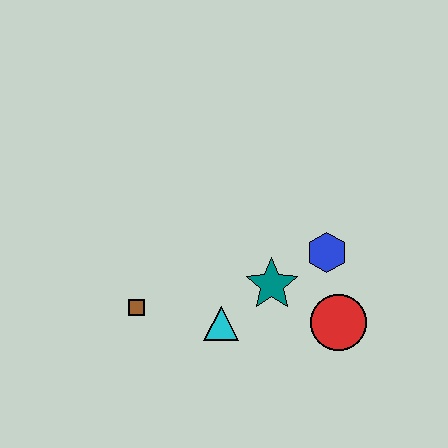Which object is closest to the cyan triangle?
The teal star is closest to the cyan triangle.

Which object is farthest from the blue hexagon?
The brown square is farthest from the blue hexagon.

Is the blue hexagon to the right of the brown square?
Yes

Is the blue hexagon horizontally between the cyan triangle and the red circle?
Yes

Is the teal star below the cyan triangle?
No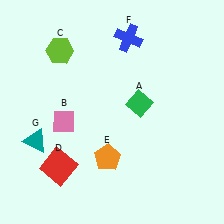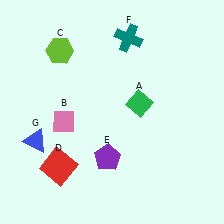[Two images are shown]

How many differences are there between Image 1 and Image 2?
There are 3 differences between the two images.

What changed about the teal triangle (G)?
In Image 1, G is teal. In Image 2, it changed to blue.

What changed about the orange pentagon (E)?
In Image 1, E is orange. In Image 2, it changed to purple.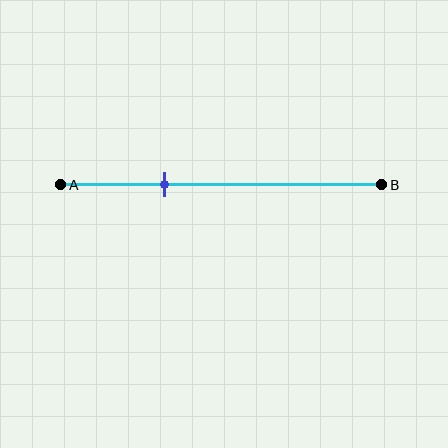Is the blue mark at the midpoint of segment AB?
No, the mark is at about 35% from A, not at the 50% midpoint.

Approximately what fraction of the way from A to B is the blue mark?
The blue mark is approximately 35% of the way from A to B.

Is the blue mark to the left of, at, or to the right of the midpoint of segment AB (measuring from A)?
The blue mark is to the left of the midpoint of segment AB.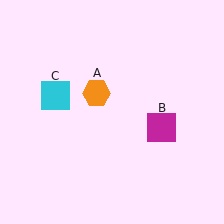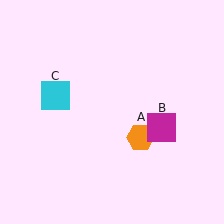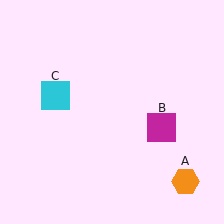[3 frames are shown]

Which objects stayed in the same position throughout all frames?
Magenta square (object B) and cyan square (object C) remained stationary.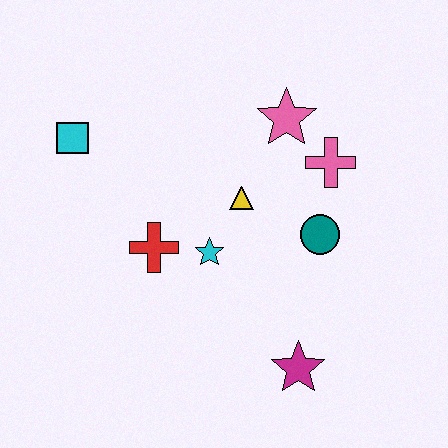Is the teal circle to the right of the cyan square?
Yes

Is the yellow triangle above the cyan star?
Yes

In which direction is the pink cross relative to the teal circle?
The pink cross is above the teal circle.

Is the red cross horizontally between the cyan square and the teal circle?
Yes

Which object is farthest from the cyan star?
The cyan square is farthest from the cyan star.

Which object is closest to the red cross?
The cyan star is closest to the red cross.